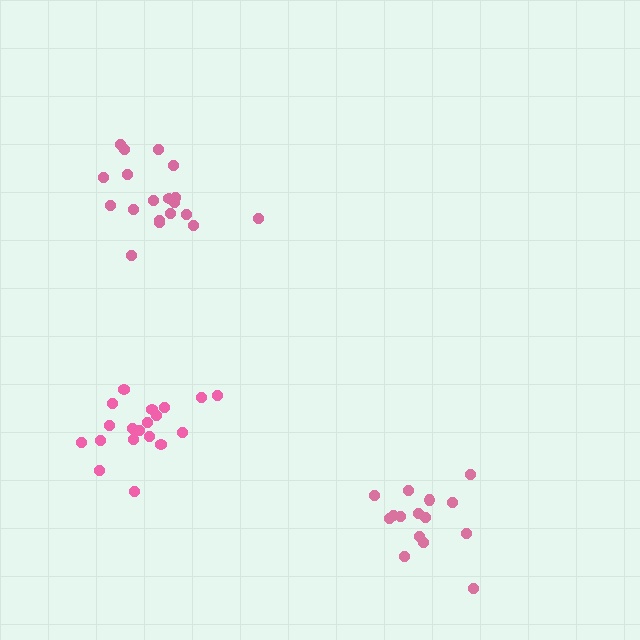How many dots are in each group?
Group 1: 15 dots, Group 2: 19 dots, Group 3: 19 dots (53 total).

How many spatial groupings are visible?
There are 3 spatial groupings.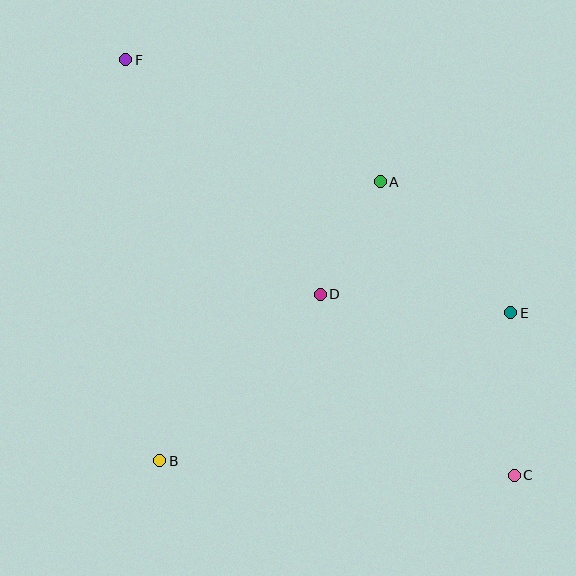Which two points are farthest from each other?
Points C and F are farthest from each other.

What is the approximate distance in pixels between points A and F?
The distance between A and F is approximately 282 pixels.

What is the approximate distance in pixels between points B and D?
The distance between B and D is approximately 231 pixels.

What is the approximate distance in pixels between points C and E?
The distance between C and E is approximately 163 pixels.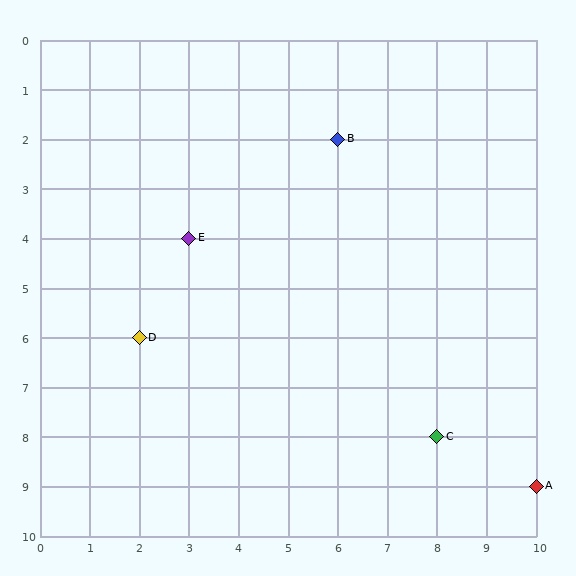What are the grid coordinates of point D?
Point D is at grid coordinates (2, 6).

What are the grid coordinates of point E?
Point E is at grid coordinates (3, 4).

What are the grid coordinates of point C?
Point C is at grid coordinates (8, 8).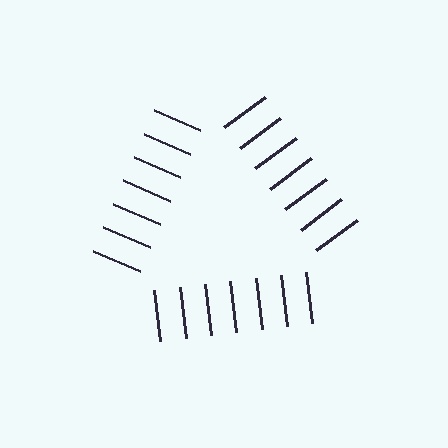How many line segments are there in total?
21 — 7 along each of the 3 edges.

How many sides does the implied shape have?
3 sides — the line-ends trace a triangle.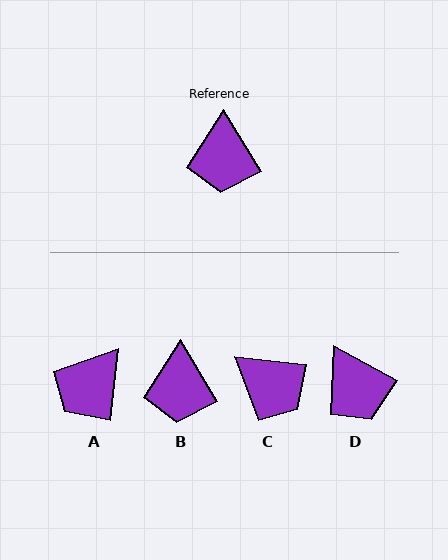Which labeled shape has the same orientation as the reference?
B.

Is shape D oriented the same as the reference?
No, it is off by about 30 degrees.